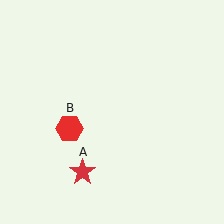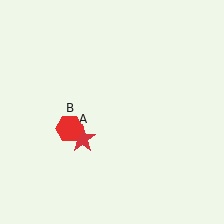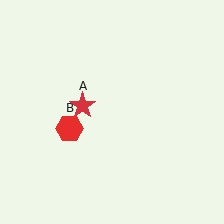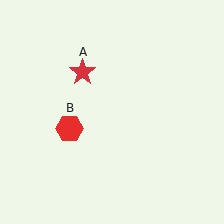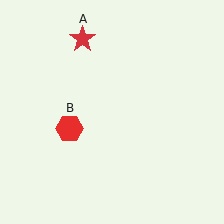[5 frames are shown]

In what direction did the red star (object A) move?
The red star (object A) moved up.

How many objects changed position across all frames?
1 object changed position: red star (object A).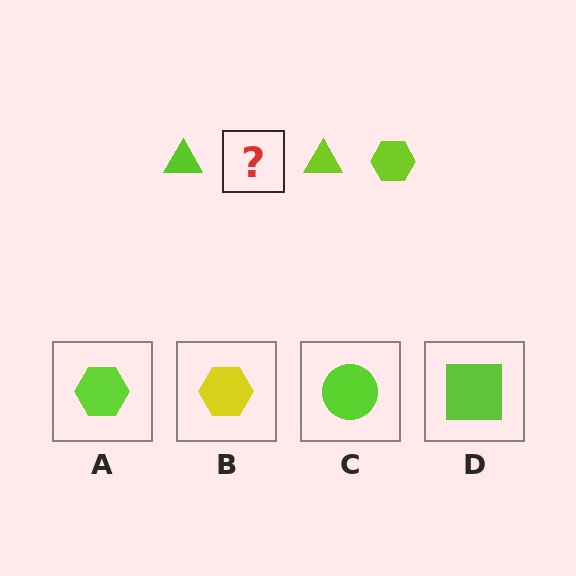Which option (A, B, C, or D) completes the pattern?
A.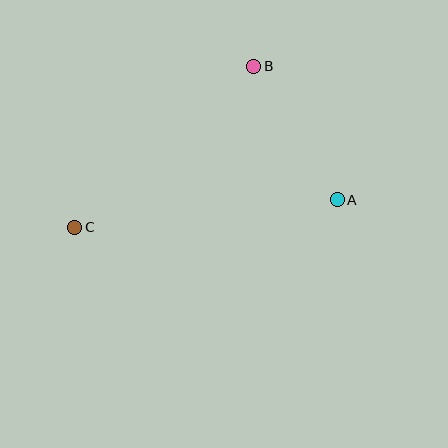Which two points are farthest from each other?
Points A and C are farthest from each other.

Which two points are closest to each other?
Points A and B are closest to each other.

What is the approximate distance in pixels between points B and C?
The distance between B and C is approximately 241 pixels.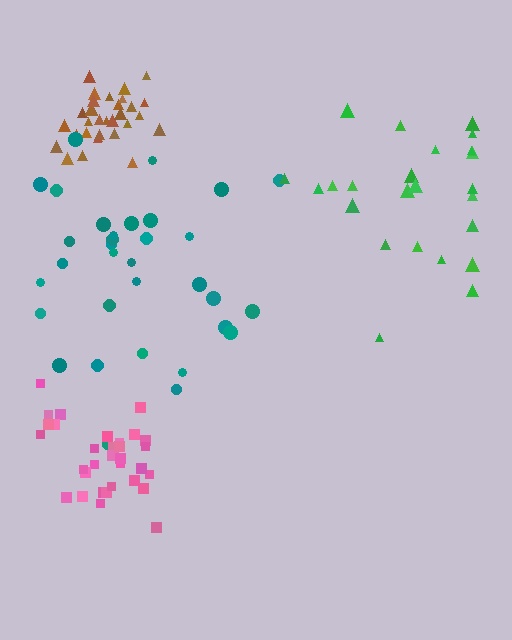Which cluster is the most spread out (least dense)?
Green.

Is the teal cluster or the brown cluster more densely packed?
Brown.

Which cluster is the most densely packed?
Brown.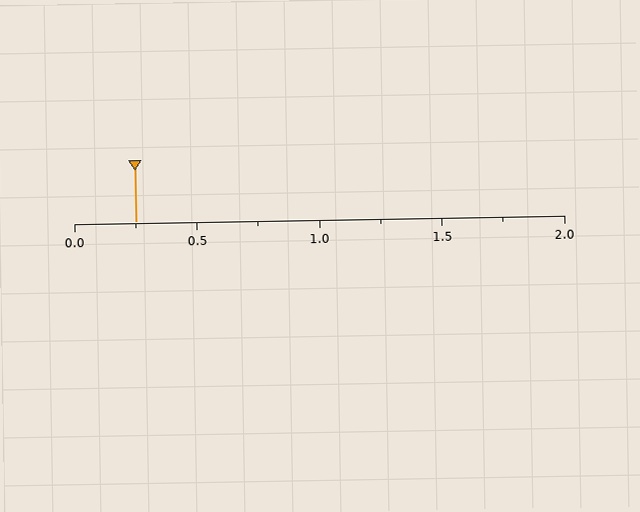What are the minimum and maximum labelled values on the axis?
The axis runs from 0.0 to 2.0.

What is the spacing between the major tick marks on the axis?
The major ticks are spaced 0.5 apart.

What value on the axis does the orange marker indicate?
The marker indicates approximately 0.25.